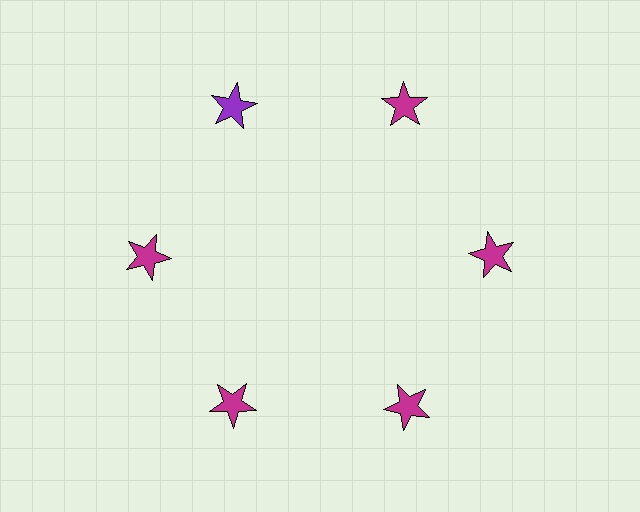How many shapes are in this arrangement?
There are 6 shapes arranged in a ring pattern.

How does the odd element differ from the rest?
It has a different color: purple instead of magenta.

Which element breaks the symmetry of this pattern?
The purple star at roughly the 11 o'clock position breaks the symmetry. All other shapes are magenta stars.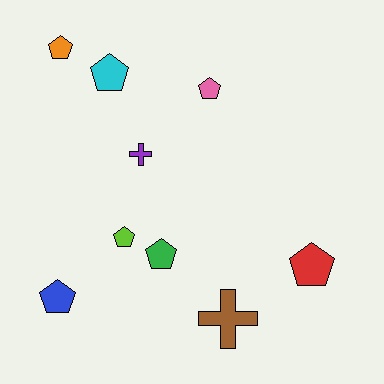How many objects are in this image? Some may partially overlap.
There are 9 objects.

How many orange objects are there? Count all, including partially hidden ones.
There is 1 orange object.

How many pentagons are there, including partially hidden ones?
There are 7 pentagons.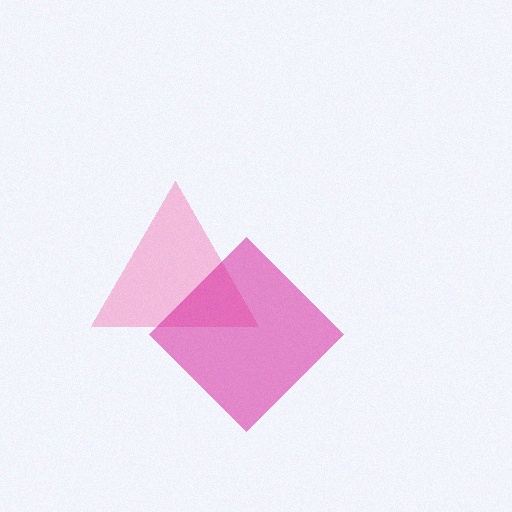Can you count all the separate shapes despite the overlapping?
Yes, there are 2 separate shapes.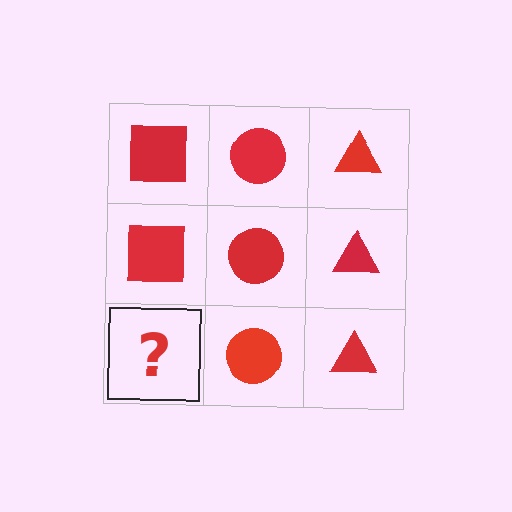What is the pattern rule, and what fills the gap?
The rule is that each column has a consistent shape. The gap should be filled with a red square.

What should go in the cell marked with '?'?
The missing cell should contain a red square.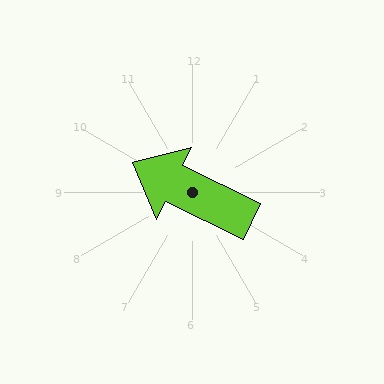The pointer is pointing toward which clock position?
Roughly 10 o'clock.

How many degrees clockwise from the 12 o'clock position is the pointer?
Approximately 296 degrees.